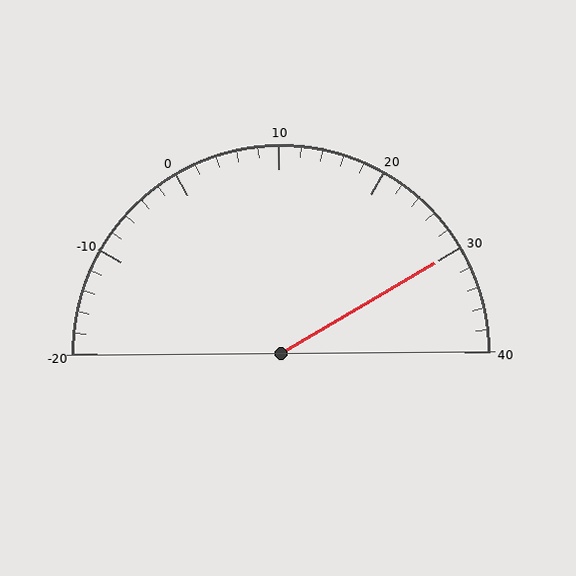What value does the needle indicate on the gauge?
The needle indicates approximately 30.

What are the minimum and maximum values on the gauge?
The gauge ranges from -20 to 40.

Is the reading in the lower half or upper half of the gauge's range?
The reading is in the upper half of the range (-20 to 40).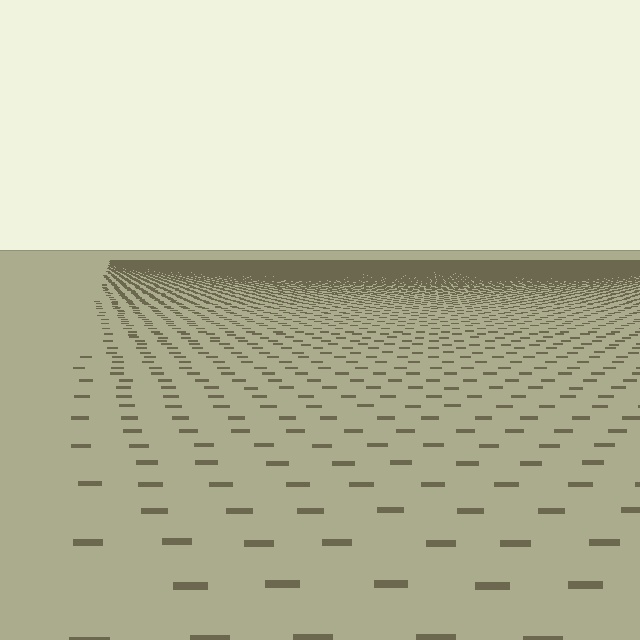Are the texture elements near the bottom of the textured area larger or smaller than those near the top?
Larger. Near the bottom, elements are closer to the viewer and appear at a bigger on-screen size.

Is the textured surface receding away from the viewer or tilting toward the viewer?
The surface is receding away from the viewer. Texture elements get smaller and denser toward the top.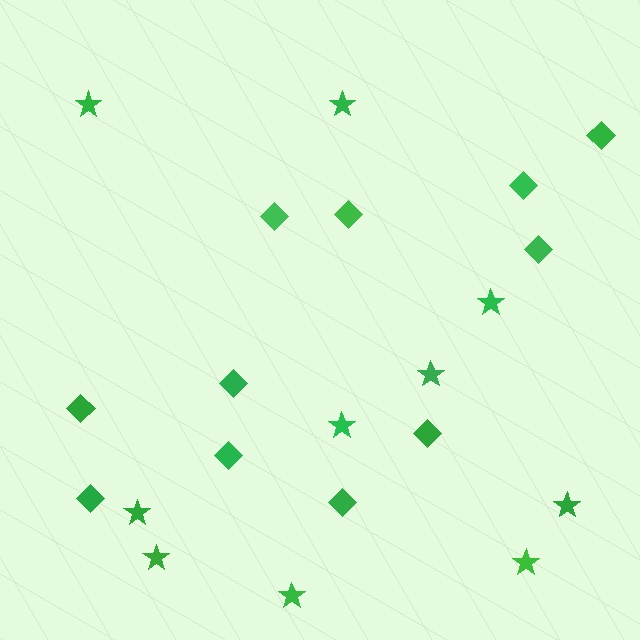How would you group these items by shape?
There are 2 groups: one group of diamonds (11) and one group of stars (10).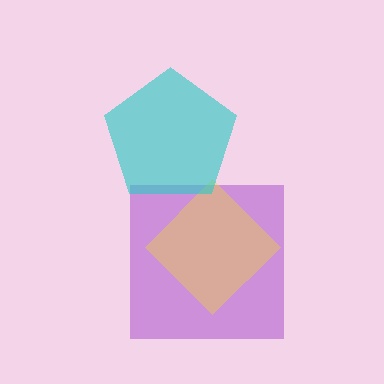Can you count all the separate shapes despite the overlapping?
Yes, there are 3 separate shapes.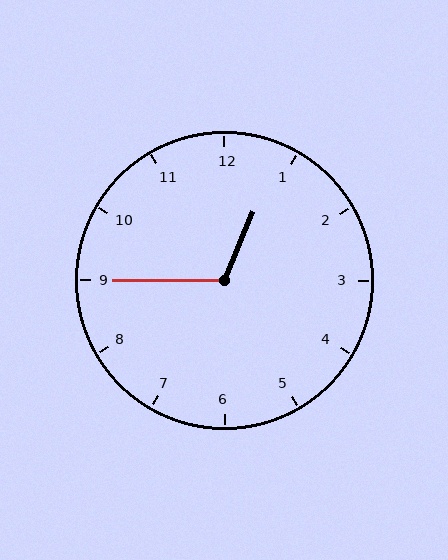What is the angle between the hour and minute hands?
Approximately 112 degrees.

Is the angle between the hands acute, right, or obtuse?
It is obtuse.